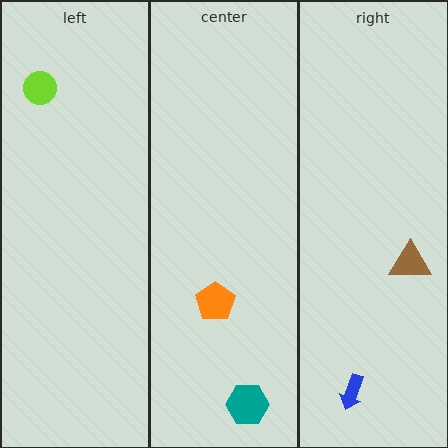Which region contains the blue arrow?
The right region.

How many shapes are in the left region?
1.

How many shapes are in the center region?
2.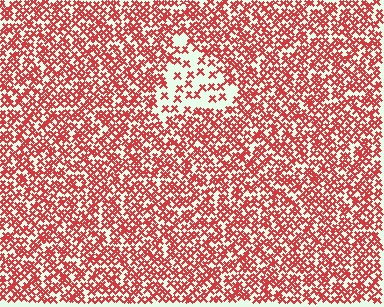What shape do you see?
I see a triangle.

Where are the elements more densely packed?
The elements are more densely packed outside the triangle boundary.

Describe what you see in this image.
The image contains small red elements arranged at two different densities. A triangle-shaped region is visible where the elements are less densely packed than the surrounding area.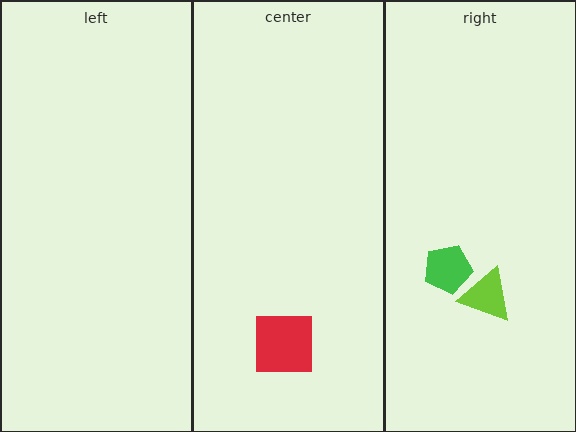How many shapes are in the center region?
1.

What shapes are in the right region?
The green pentagon, the lime triangle.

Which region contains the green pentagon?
The right region.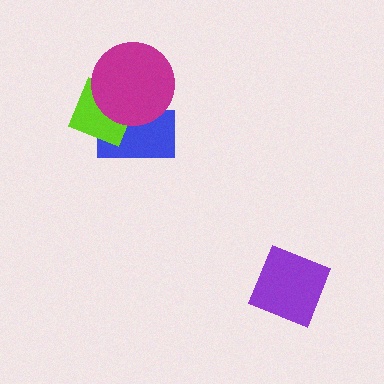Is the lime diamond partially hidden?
Yes, it is partially covered by another shape.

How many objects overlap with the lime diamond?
2 objects overlap with the lime diamond.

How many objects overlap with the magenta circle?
2 objects overlap with the magenta circle.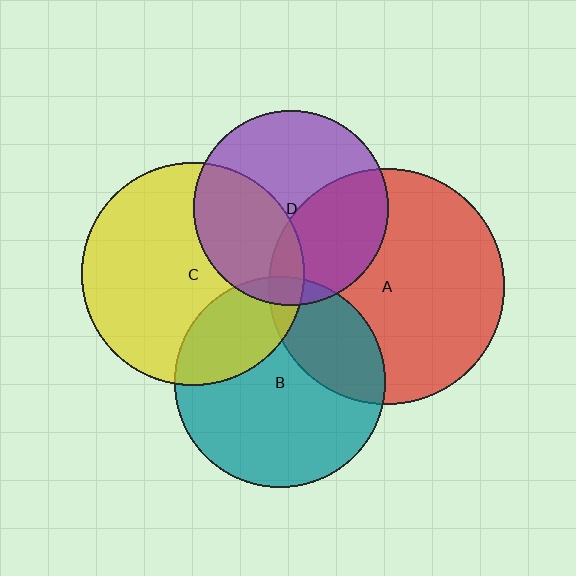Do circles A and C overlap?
Yes.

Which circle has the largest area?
Circle A (red).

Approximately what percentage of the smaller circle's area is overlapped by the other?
Approximately 10%.